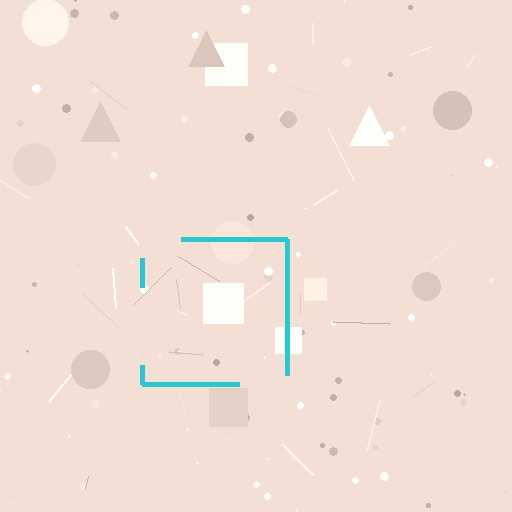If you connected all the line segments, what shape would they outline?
They would outline a square.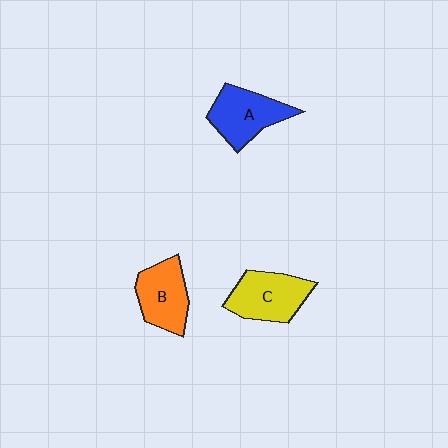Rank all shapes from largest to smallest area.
From largest to smallest: C (yellow), A (blue), B (orange).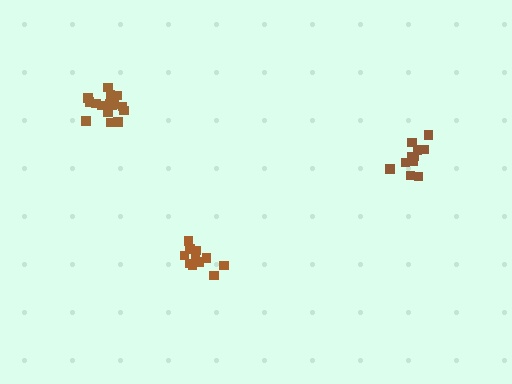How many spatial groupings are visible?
There are 3 spatial groupings.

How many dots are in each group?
Group 1: 12 dots, Group 2: 11 dots, Group 3: 16 dots (39 total).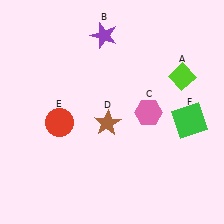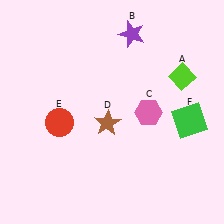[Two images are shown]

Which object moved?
The purple star (B) moved right.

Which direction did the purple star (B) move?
The purple star (B) moved right.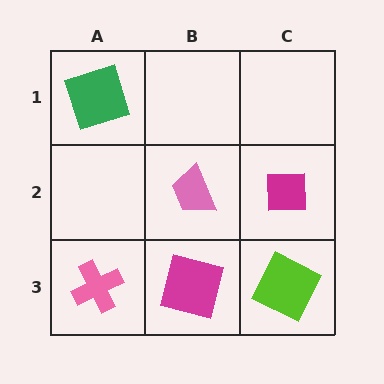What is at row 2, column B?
A pink trapezoid.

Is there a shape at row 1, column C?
No, that cell is empty.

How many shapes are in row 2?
2 shapes.